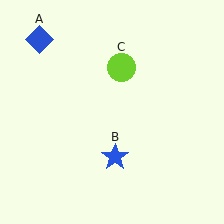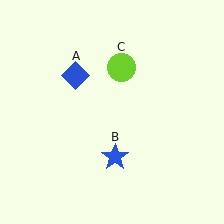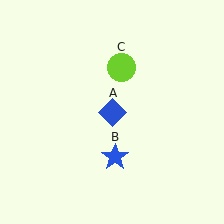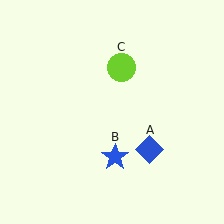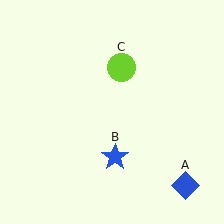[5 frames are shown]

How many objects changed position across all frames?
1 object changed position: blue diamond (object A).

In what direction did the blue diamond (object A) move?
The blue diamond (object A) moved down and to the right.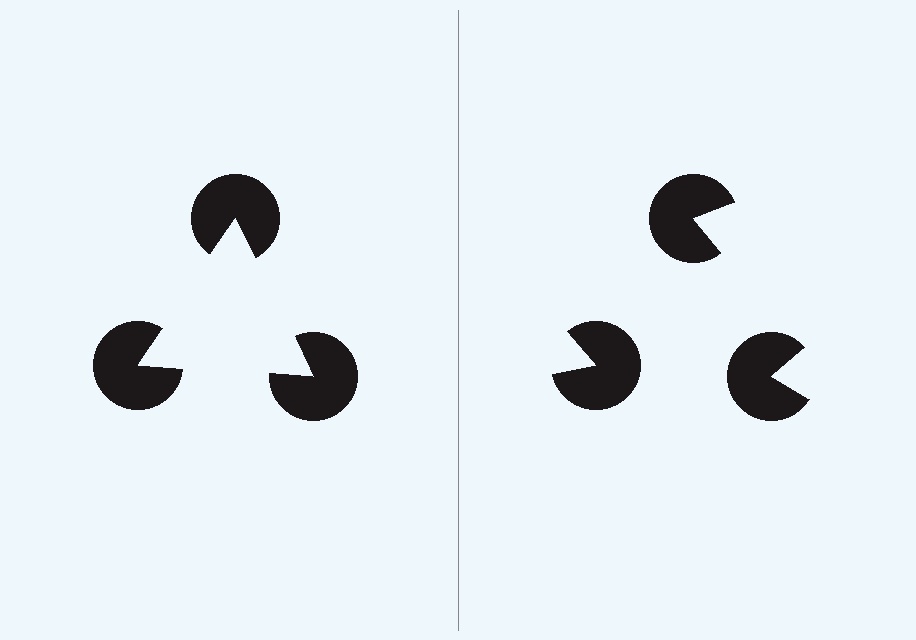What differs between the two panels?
The pac-man discs are positioned identically on both sides; only the wedge orientations differ. On the left they align to a triangle; on the right they are misaligned.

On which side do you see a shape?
An illusory triangle appears on the left side. On the right side the wedge cuts are rotated, so no coherent shape forms.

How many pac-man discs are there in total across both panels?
6 — 3 on each side.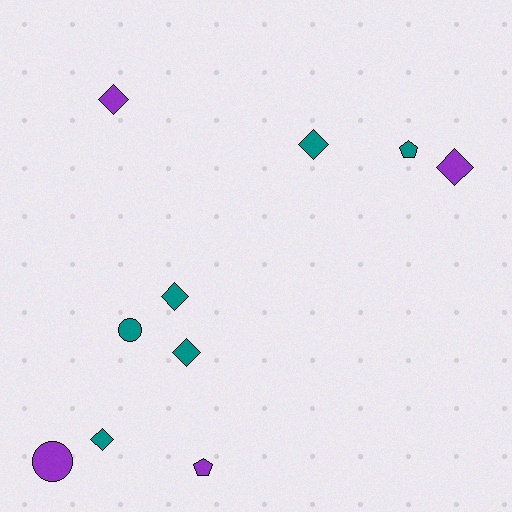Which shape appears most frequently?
Diamond, with 6 objects.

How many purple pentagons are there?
There is 1 purple pentagon.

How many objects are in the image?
There are 10 objects.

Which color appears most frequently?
Teal, with 6 objects.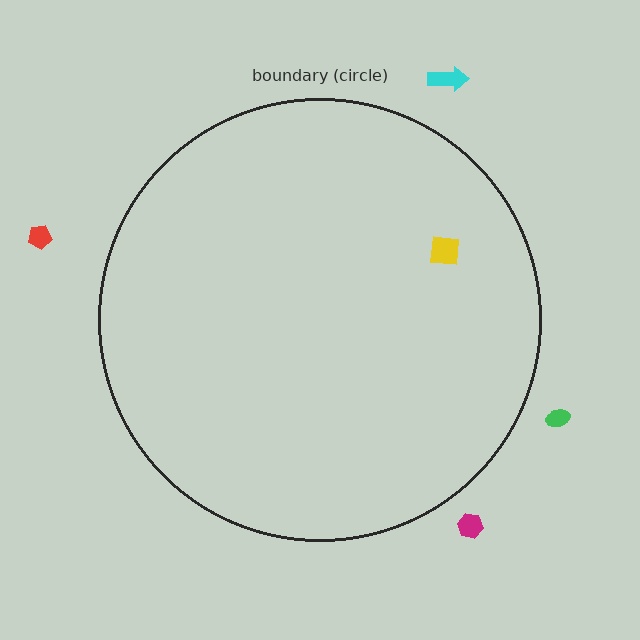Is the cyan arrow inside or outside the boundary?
Outside.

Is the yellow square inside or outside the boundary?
Inside.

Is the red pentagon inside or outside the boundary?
Outside.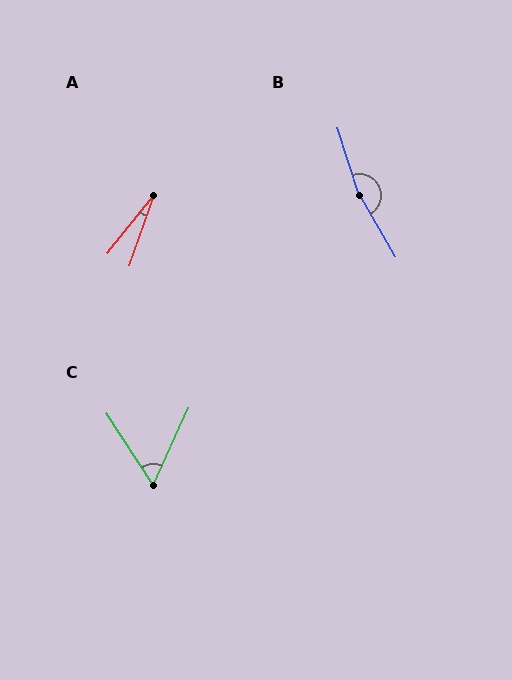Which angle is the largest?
B, at approximately 168 degrees.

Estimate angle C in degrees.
Approximately 57 degrees.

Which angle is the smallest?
A, at approximately 19 degrees.